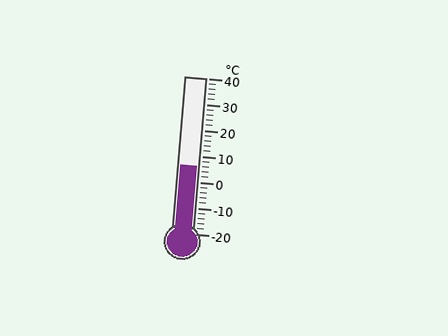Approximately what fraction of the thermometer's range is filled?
The thermometer is filled to approximately 45% of its range.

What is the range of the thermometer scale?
The thermometer scale ranges from -20°C to 40°C.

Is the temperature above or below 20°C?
The temperature is below 20°C.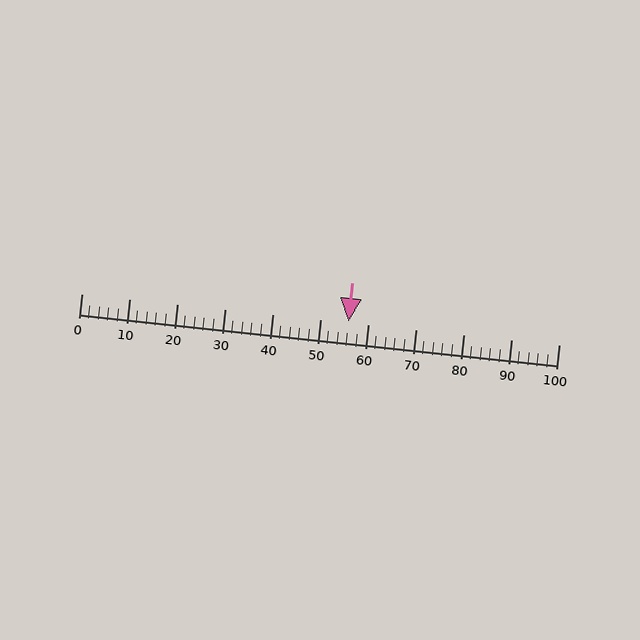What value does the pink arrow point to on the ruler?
The pink arrow points to approximately 56.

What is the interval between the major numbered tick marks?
The major tick marks are spaced 10 units apart.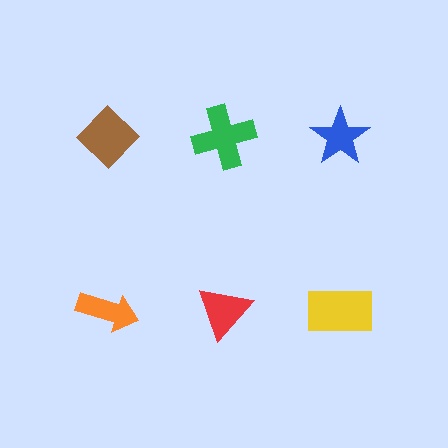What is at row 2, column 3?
A yellow rectangle.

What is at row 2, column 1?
An orange arrow.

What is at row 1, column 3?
A blue star.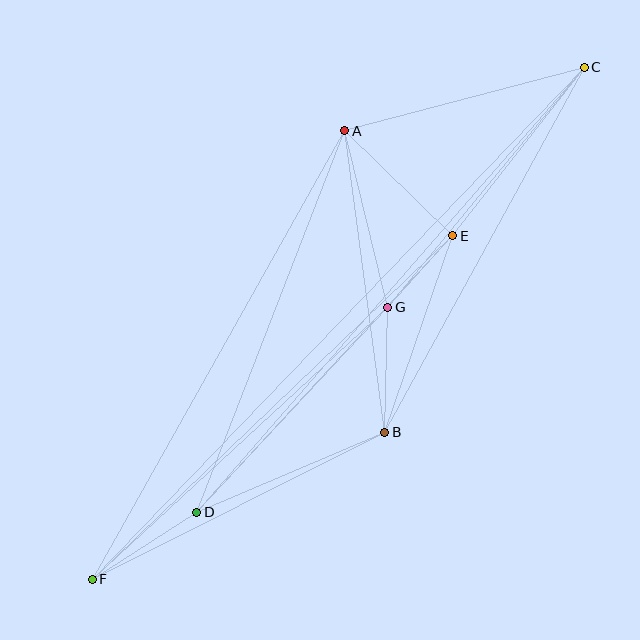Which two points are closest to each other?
Points E and G are closest to each other.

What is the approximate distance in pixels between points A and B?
The distance between A and B is approximately 304 pixels.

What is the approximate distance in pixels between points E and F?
The distance between E and F is approximately 498 pixels.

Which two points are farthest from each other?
Points C and F are farthest from each other.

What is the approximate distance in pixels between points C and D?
The distance between C and D is approximately 590 pixels.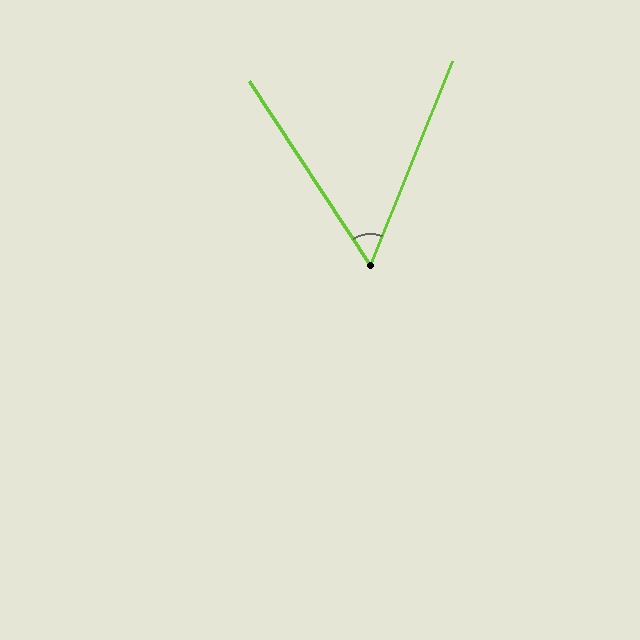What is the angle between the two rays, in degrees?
Approximately 55 degrees.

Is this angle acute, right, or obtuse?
It is acute.